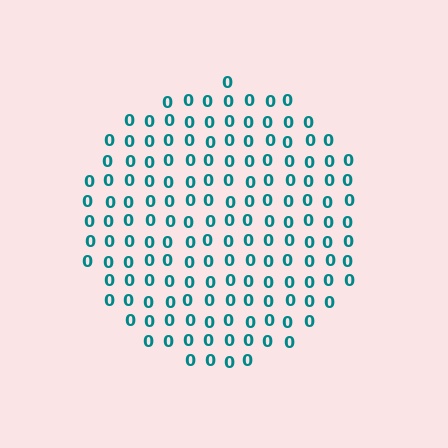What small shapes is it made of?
It is made of small digit 0's.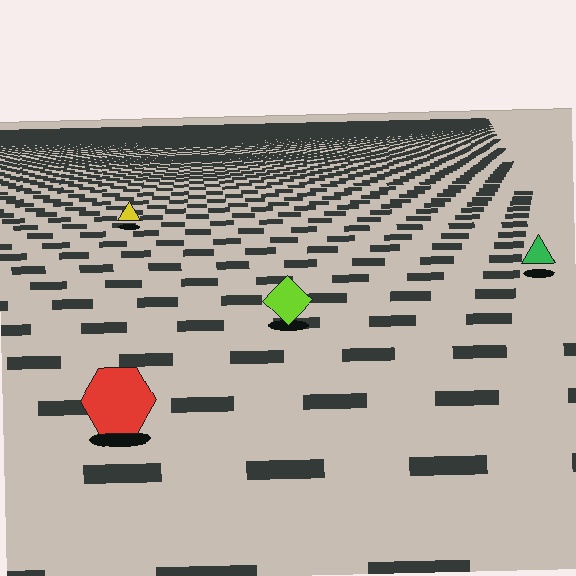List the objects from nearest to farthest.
From nearest to farthest: the red hexagon, the lime diamond, the green triangle, the yellow triangle.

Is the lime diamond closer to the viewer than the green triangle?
Yes. The lime diamond is closer — you can tell from the texture gradient: the ground texture is coarser near it.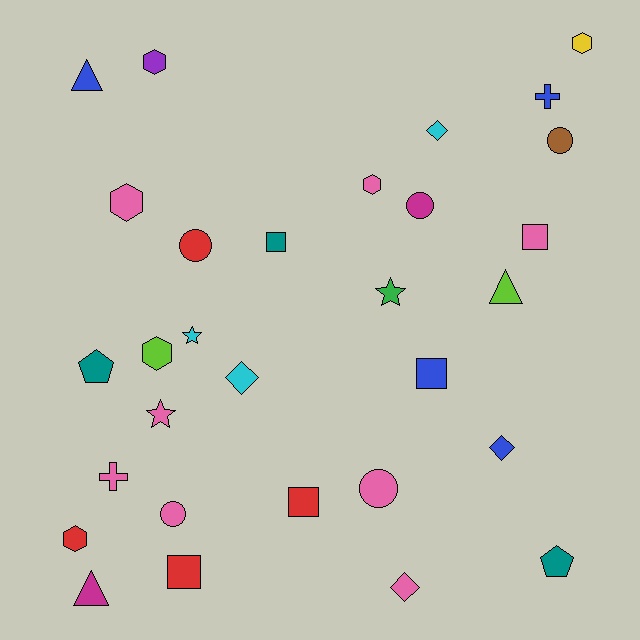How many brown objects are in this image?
There is 1 brown object.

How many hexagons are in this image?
There are 6 hexagons.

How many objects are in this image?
There are 30 objects.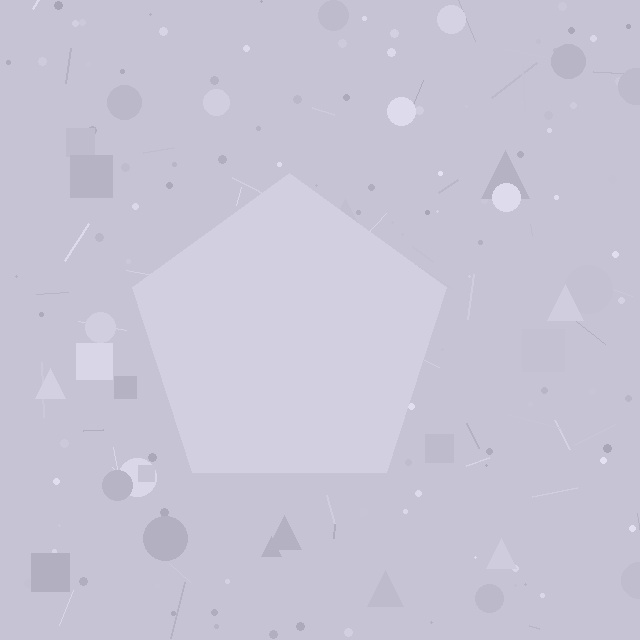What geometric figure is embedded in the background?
A pentagon is embedded in the background.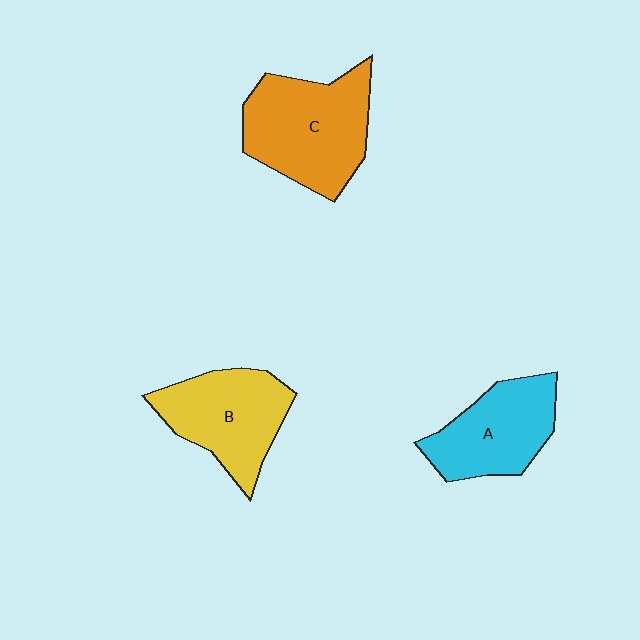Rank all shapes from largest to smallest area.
From largest to smallest: C (orange), B (yellow), A (cyan).